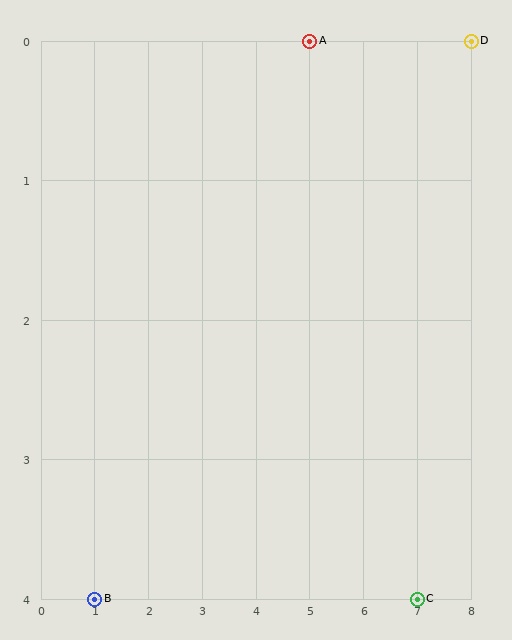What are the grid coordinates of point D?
Point D is at grid coordinates (8, 0).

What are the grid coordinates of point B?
Point B is at grid coordinates (1, 4).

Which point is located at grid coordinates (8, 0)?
Point D is at (8, 0).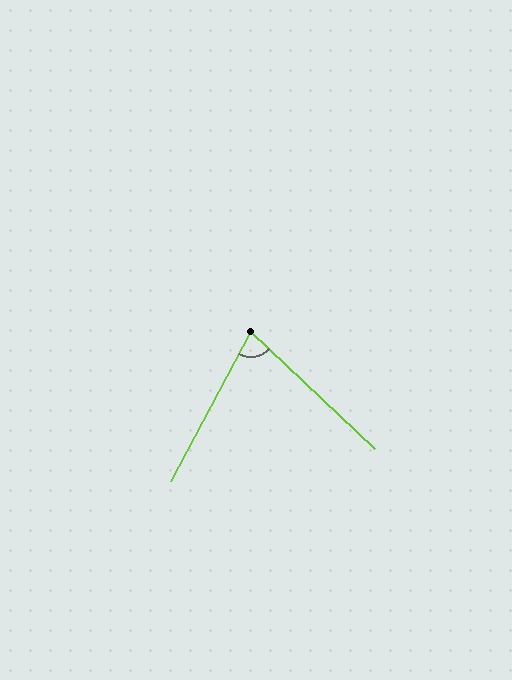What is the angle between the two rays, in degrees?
Approximately 75 degrees.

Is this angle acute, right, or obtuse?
It is acute.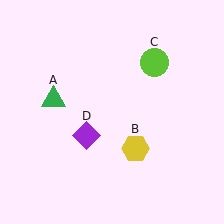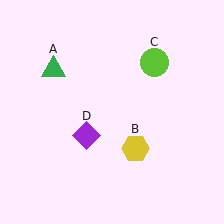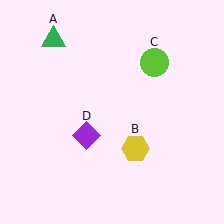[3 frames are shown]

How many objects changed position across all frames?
1 object changed position: green triangle (object A).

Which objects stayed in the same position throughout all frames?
Yellow hexagon (object B) and lime circle (object C) and purple diamond (object D) remained stationary.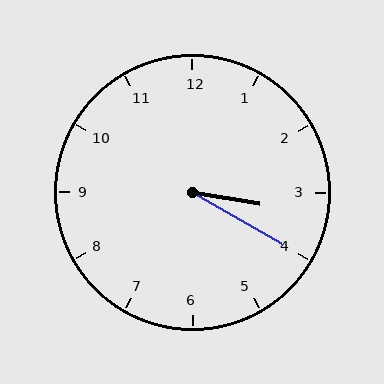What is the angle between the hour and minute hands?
Approximately 20 degrees.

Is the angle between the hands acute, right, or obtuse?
It is acute.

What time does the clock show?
3:20.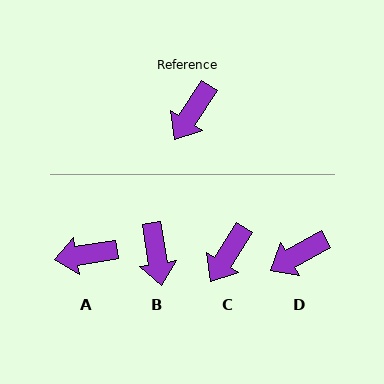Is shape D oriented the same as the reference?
No, it is off by about 28 degrees.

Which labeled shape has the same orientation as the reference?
C.